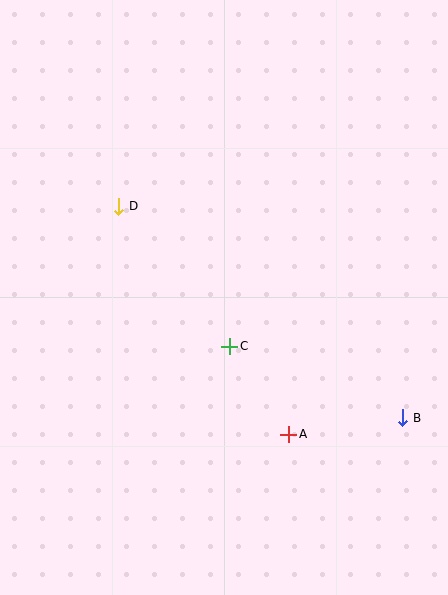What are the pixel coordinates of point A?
Point A is at (289, 434).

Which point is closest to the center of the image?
Point C at (230, 346) is closest to the center.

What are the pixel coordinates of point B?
Point B is at (403, 418).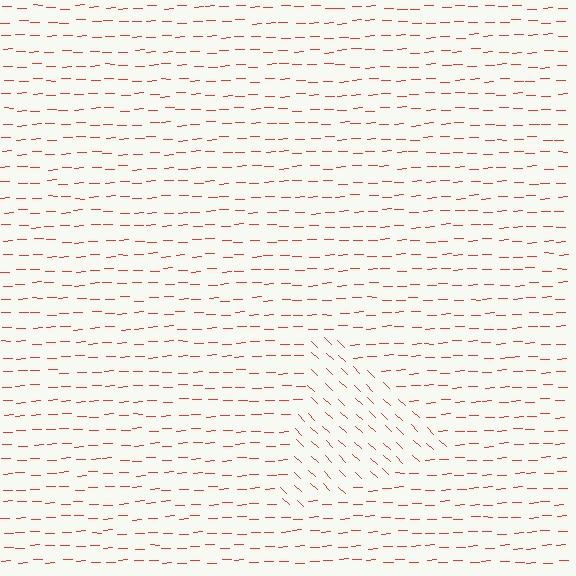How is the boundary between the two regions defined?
The boundary is defined purely by a change in line orientation (approximately 45 degrees difference). All lines are the same color and thickness.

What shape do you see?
I see a triangle.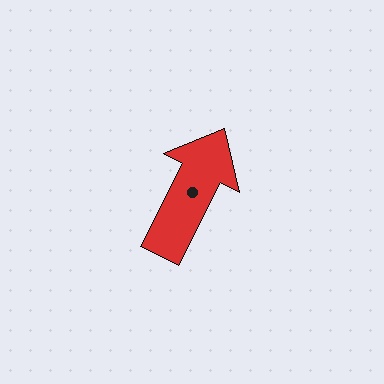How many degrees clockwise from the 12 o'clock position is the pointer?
Approximately 27 degrees.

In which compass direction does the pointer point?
Northeast.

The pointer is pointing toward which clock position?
Roughly 1 o'clock.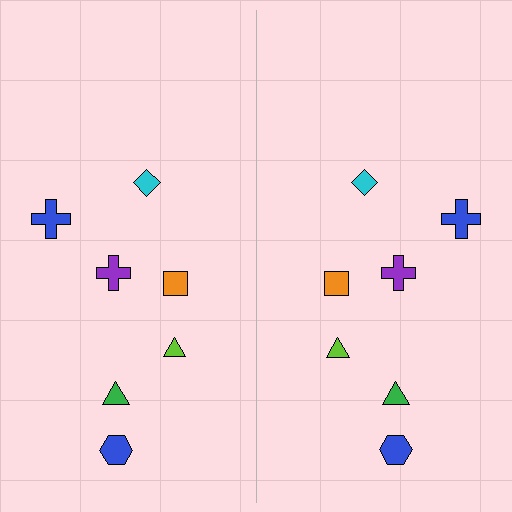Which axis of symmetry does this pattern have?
The pattern has a vertical axis of symmetry running through the center of the image.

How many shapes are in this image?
There are 14 shapes in this image.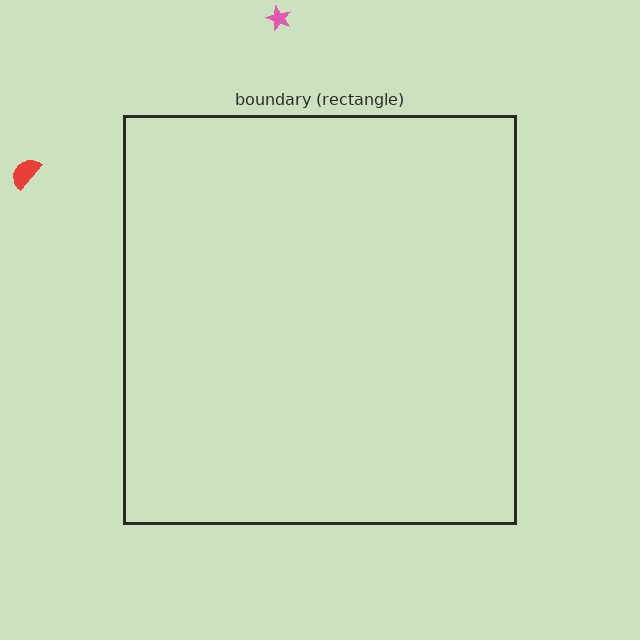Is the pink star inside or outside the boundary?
Outside.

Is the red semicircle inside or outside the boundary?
Outside.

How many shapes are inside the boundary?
0 inside, 2 outside.